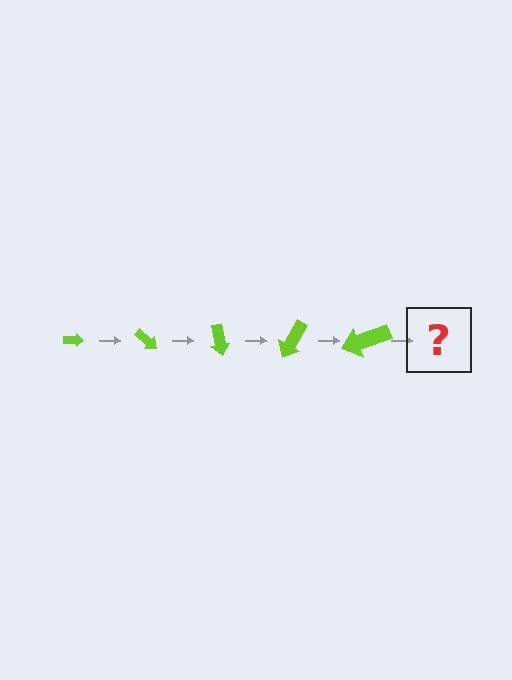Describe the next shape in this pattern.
It should be an arrow, larger than the previous one and rotated 200 degrees from the start.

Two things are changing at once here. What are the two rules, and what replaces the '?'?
The two rules are that the arrow grows larger each step and it rotates 40 degrees each step. The '?' should be an arrow, larger than the previous one and rotated 200 degrees from the start.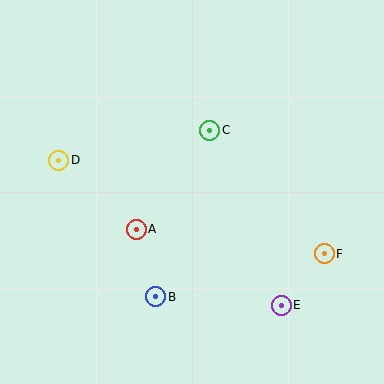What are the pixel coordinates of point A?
Point A is at (136, 229).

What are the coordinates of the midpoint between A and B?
The midpoint between A and B is at (146, 263).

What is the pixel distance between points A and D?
The distance between A and D is 103 pixels.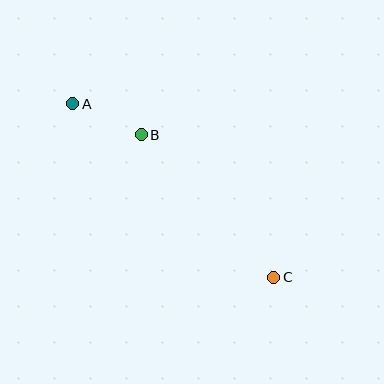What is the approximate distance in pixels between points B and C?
The distance between B and C is approximately 195 pixels.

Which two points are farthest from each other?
Points A and C are farthest from each other.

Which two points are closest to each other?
Points A and B are closest to each other.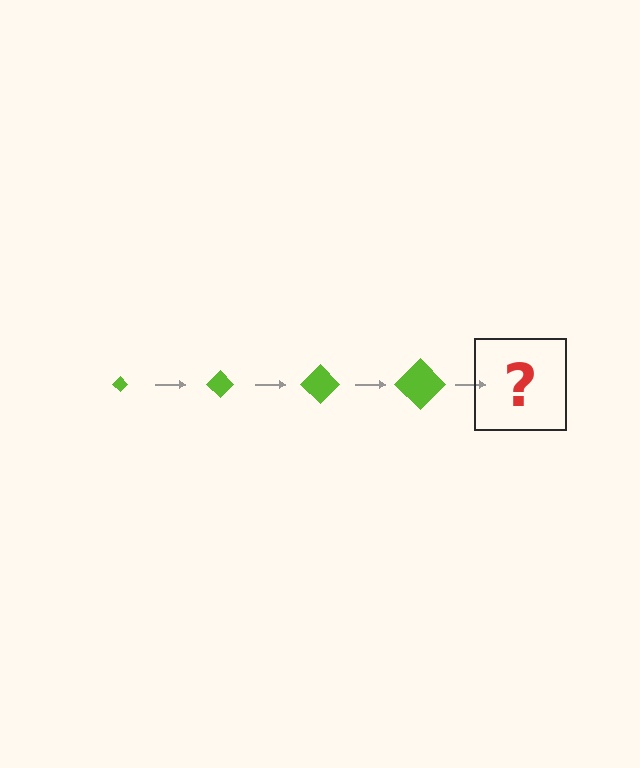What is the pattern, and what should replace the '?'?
The pattern is that the diamond gets progressively larger each step. The '?' should be a lime diamond, larger than the previous one.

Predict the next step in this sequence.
The next step is a lime diamond, larger than the previous one.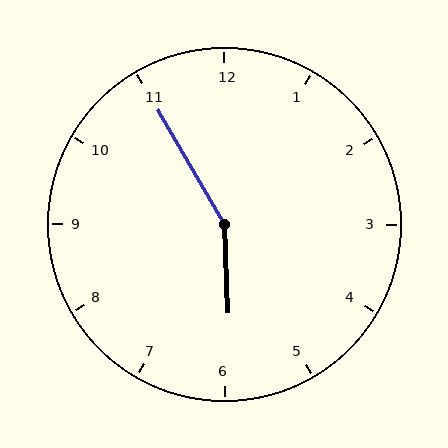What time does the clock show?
5:55.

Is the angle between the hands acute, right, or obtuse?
It is obtuse.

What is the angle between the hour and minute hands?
Approximately 152 degrees.